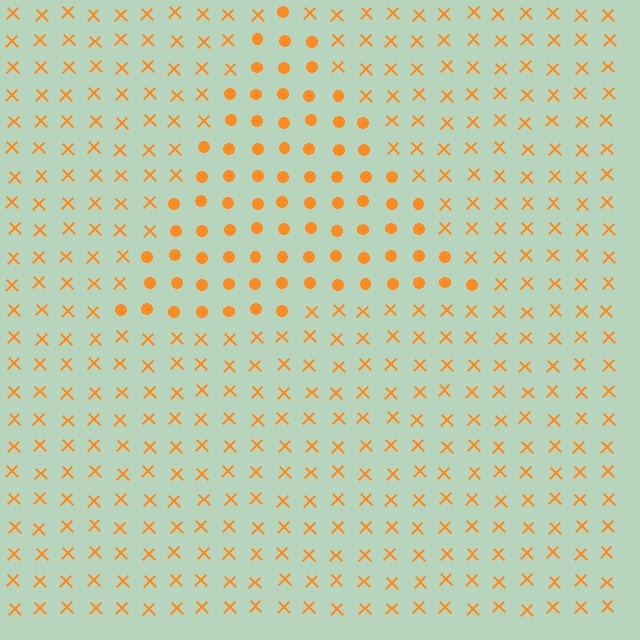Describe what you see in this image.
The image is filled with small orange elements arranged in a uniform grid. A triangle-shaped region contains circles, while the surrounding area contains X marks. The boundary is defined purely by the change in element shape.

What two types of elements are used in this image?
The image uses circles inside the triangle region and X marks outside it.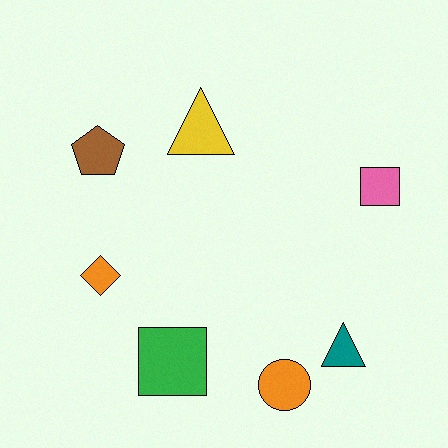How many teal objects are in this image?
There is 1 teal object.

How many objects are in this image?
There are 7 objects.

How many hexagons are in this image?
There are no hexagons.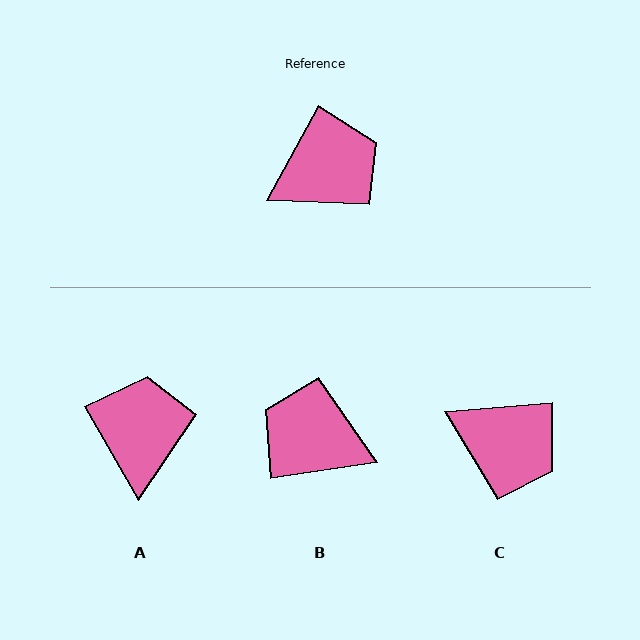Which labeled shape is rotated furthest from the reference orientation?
B, about 127 degrees away.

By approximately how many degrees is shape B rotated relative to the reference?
Approximately 127 degrees counter-clockwise.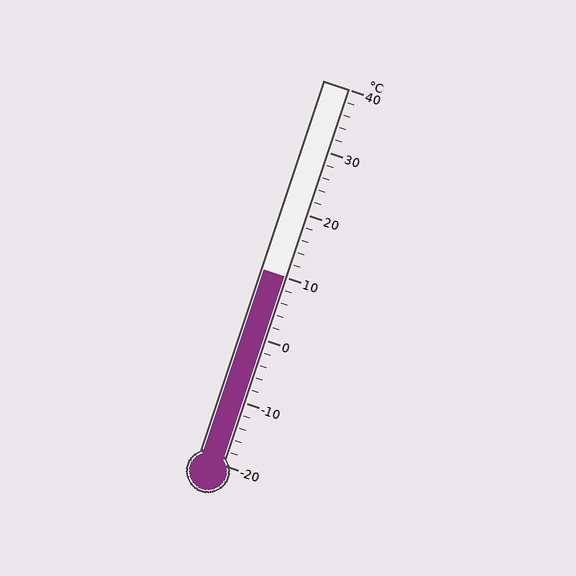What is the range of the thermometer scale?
The thermometer scale ranges from -20°C to 40°C.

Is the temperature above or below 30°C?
The temperature is below 30°C.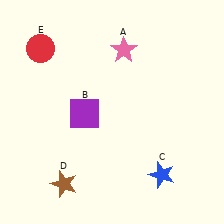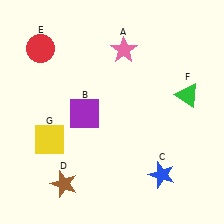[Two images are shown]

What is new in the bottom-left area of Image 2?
A yellow square (G) was added in the bottom-left area of Image 2.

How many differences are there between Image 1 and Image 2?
There are 2 differences between the two images.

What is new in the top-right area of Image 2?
A green triangle (F) was added in the top-right area of Image 2.